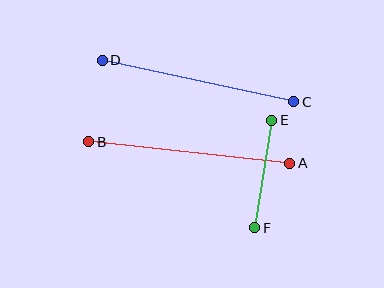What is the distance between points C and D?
The distance is approximately 196 pixels.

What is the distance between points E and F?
The distance is approximately 109 pixels.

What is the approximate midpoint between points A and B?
The midpoint is at approximately (189, 153) pixels.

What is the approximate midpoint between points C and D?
The midpoint is at approximately (198, 81) pixels.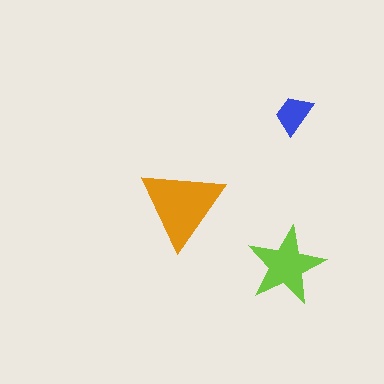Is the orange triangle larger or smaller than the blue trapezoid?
Larger.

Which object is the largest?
The orange triangle.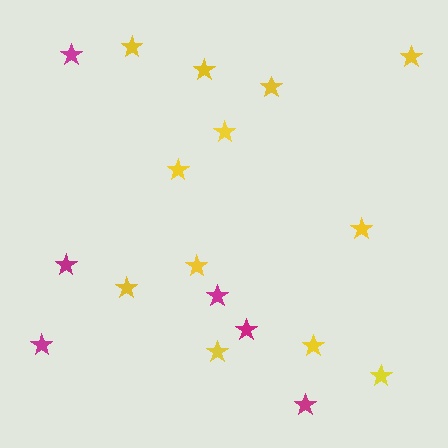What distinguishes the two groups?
There are 2 groups: one group of magenta stars (6) and one group of yellow stars (12).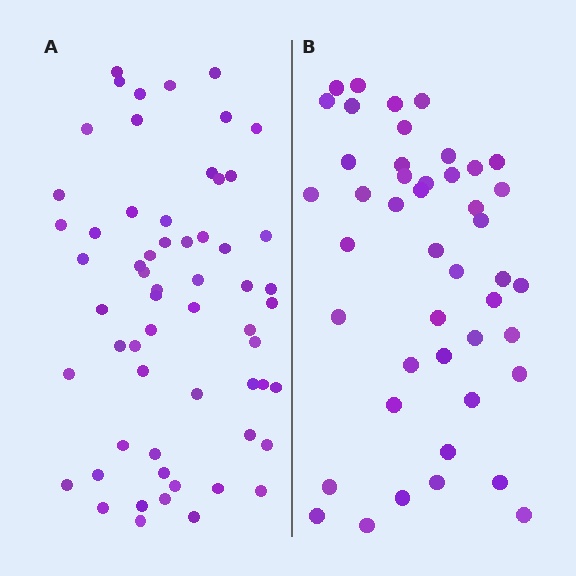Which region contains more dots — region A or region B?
Region A (the left region) has more dots.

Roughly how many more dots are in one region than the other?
Region A has approximately 15 more dots than region B.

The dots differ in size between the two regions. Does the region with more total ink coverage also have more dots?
No. Region B has more total ink coverage because its dots are larger, but region A actually contains more individual dots. Total area can be misleading — the number of items is what matters here.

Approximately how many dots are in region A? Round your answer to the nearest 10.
About 60 dots.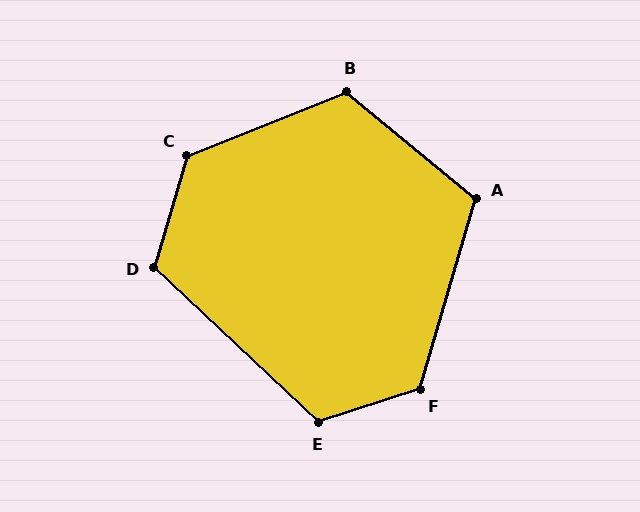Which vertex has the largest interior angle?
C, at approximately 128 degrees.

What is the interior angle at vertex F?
Approximately 125 degrees (obtuse).